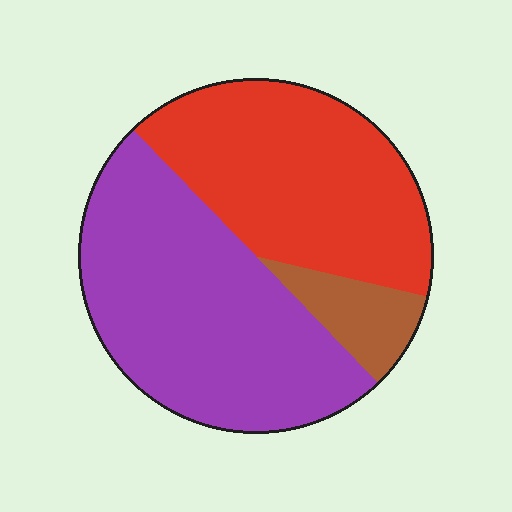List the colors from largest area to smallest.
From largest to smallest: purple, red, brown.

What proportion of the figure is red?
Red covers 41% of the figure.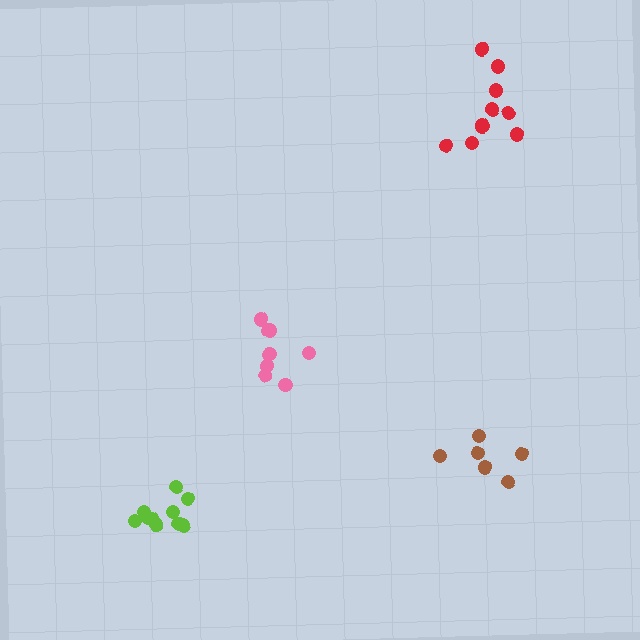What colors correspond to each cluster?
The clusters are colored: brown, red, pink, lime.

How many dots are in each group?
Group 1: 6 dots, Group 2: 10 dots, Group 3: 8 dots, Group 4: 11 dots (35 total).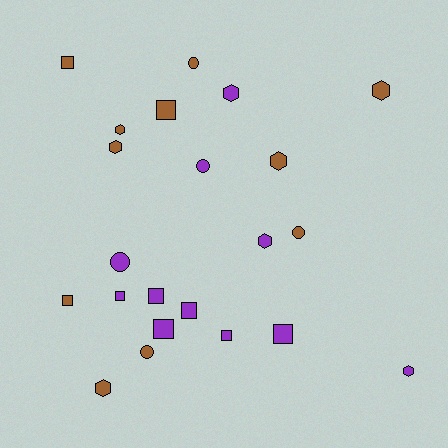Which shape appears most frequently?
Square, with 9 objects.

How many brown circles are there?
There are 3 brown circles.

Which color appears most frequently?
Purple, with 11 objects.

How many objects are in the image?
There are 22 objects.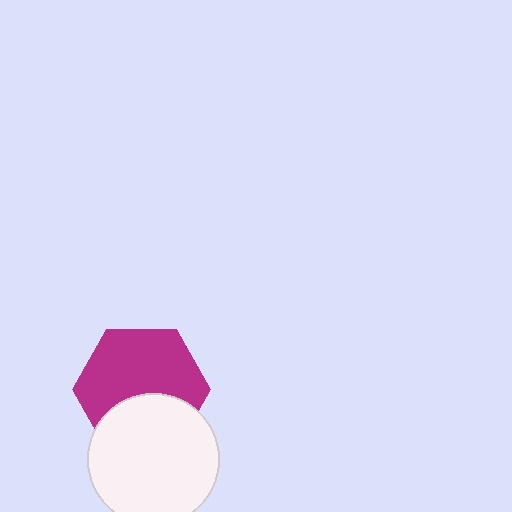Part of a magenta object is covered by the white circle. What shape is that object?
It is a hexagon.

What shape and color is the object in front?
The object in front is a white circle.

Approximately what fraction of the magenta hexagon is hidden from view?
Roughly 36% of the magenta hexagon is hidden behind the white circle.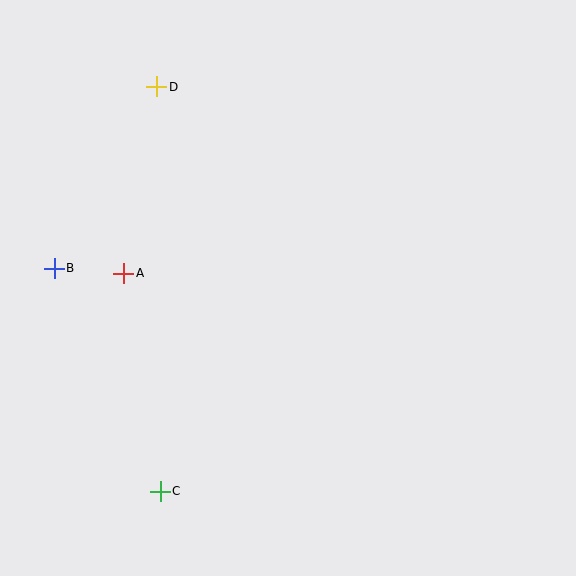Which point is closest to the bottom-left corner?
Point C is closest to the bottom-left corner.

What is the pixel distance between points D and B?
The distance between D and B is 208 pixels.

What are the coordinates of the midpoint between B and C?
The midpoint between B and C is at (107, 380).